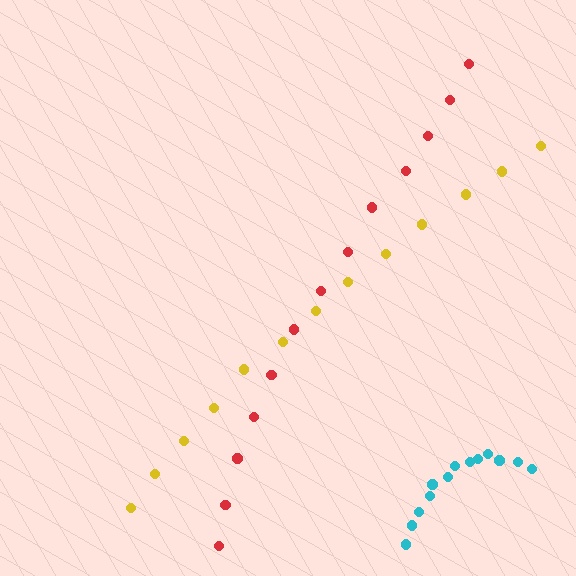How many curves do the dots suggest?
There are 3 distinct paths.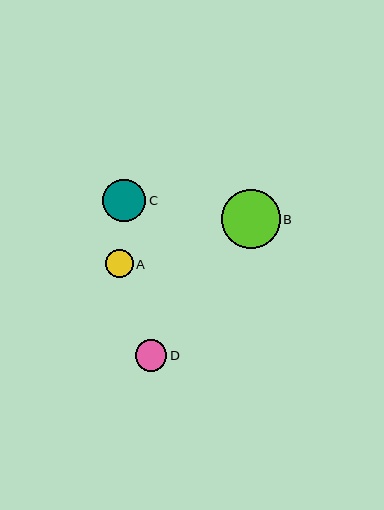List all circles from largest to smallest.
From largest to smallest: B, C, D, A.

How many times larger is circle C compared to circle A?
Circle C is approximately 1.5 times the size of circle A.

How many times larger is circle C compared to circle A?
Circle C is approximately 1.5 times the size of circle A.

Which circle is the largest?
Circle B is the largest with a size of approximately 59 pixels.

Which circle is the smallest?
Circle A is the smallest with a size of approximately 28 pixels.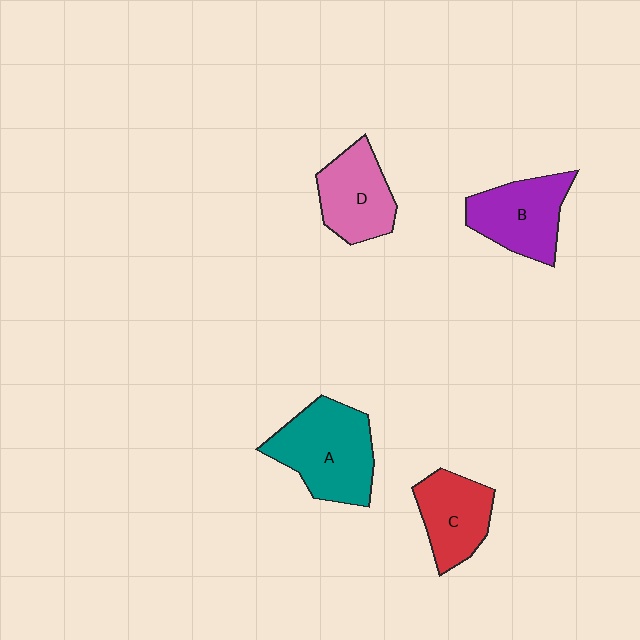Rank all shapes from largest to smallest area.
From largest to smallest: A (teal), B (purple), D (pink), C (red).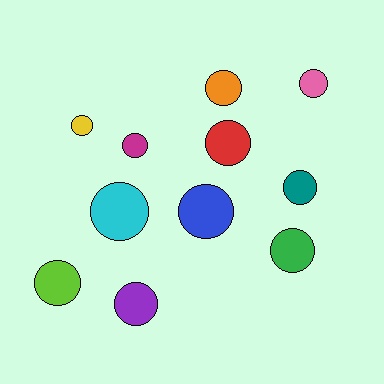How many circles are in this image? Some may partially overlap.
There are 11 circles.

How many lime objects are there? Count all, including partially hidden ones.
There is 1 lime object.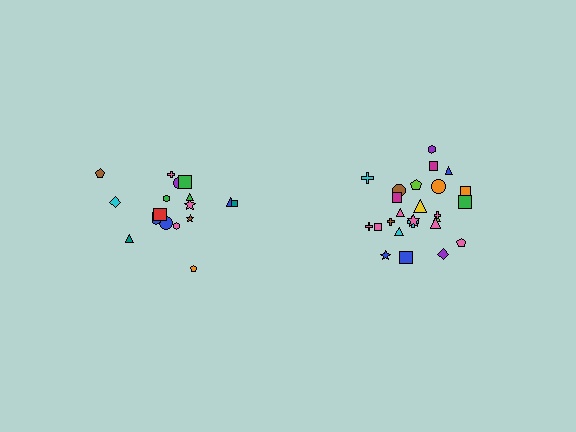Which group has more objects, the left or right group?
The right group.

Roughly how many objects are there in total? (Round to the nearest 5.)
Roughly 45 objects in total.